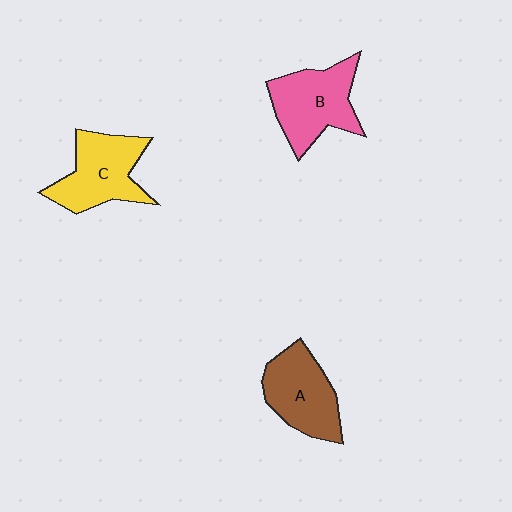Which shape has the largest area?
Shape B (pink).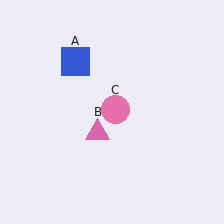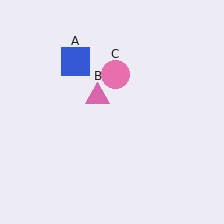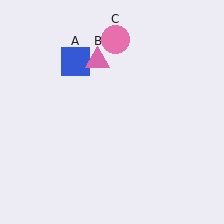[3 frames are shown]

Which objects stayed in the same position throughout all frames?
Blue square (object A) remained stationary.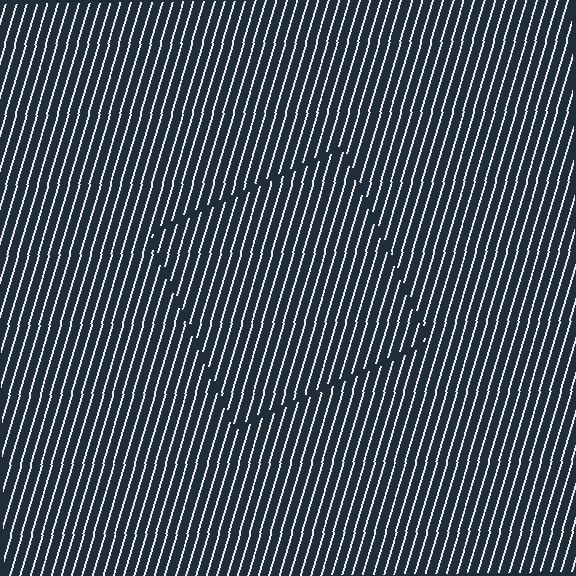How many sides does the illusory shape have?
4 sides — the line-ends trace a square.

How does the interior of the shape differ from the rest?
The interior of the shape contains the same grating, shifted by half a period — the contour is defined by the phase discontinuity where line-ends from the inner and outer gratings abut.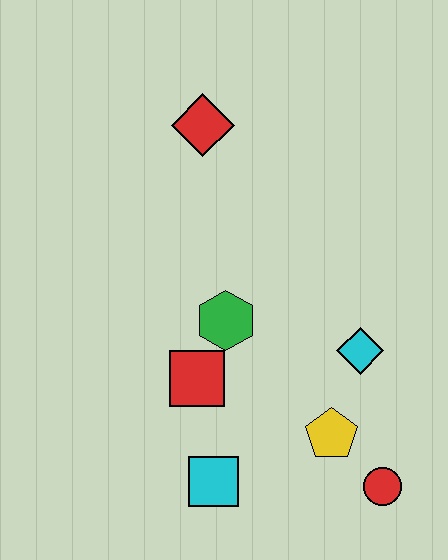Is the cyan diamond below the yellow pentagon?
No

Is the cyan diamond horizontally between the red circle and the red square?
Yes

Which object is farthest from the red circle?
The red diamond is farthest from the red circle.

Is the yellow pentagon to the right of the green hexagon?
Yes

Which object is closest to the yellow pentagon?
The red circle is closest to the yellow pentagon.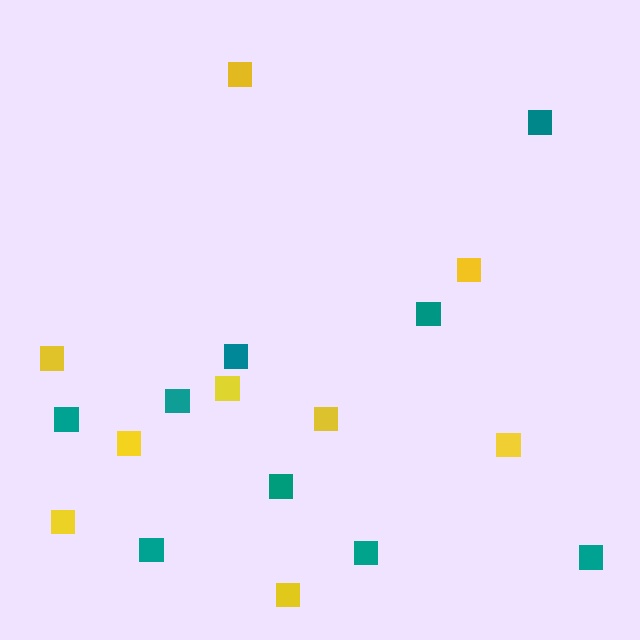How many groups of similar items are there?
There are 2 groups: one group of teal squares (9) and one group of yellow squares (9).